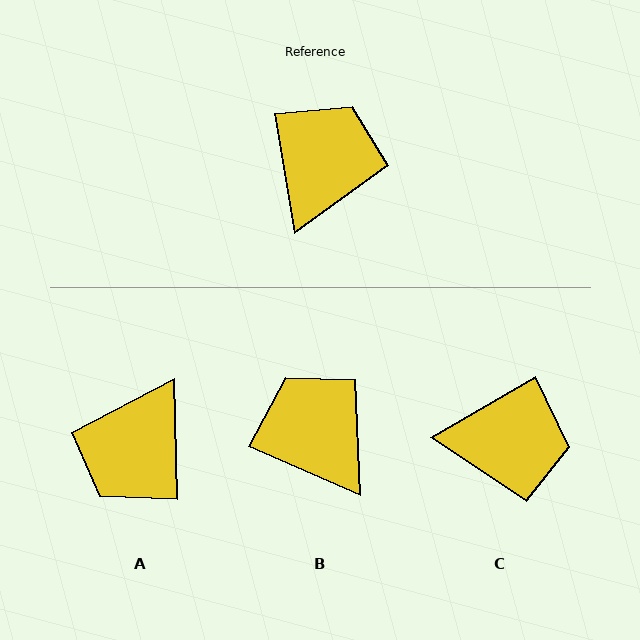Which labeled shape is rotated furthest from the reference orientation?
A, about 172 degrees away.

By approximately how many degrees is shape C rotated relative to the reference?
Approximately 69 degrees clockwise.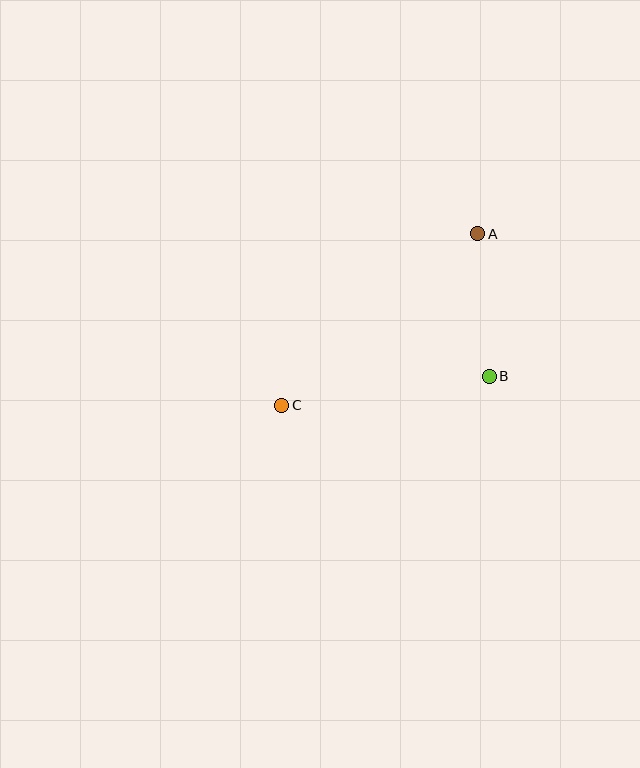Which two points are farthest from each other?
Points A and C are farthest from each other.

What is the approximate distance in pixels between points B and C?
The distance between B and C is approximately 209 pixels.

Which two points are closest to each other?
Points A and B are closest to each other.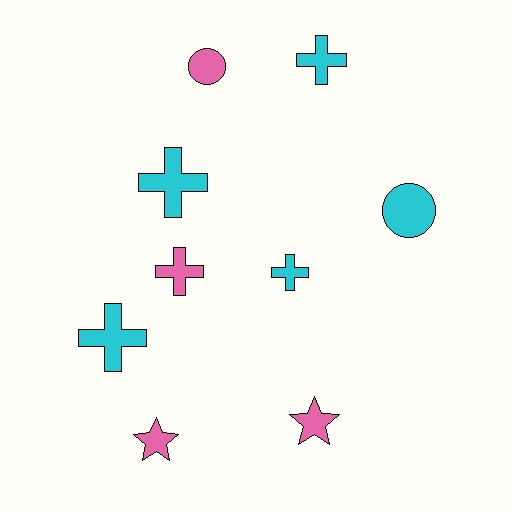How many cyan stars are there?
There are no cyan stars.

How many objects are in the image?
There are 9 objects.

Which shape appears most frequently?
Cross, with 5 objects.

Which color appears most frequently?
Cyan, with 5 objects.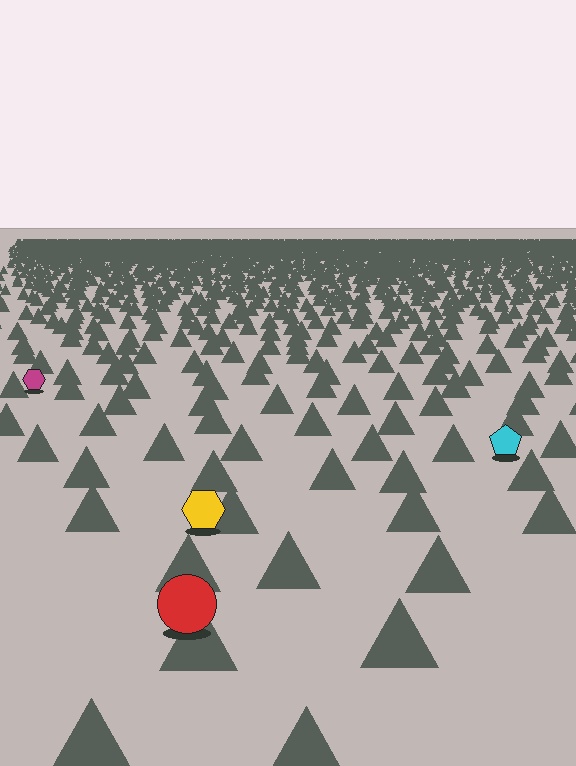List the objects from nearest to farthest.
From nearest to farthest: the red circle, the yellow hexagon, the cyan pentagon, the magenta hexagon.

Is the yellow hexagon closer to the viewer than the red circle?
No. The red circle is closer — you can tell from the texture gradient: the ground texture is coarser near it.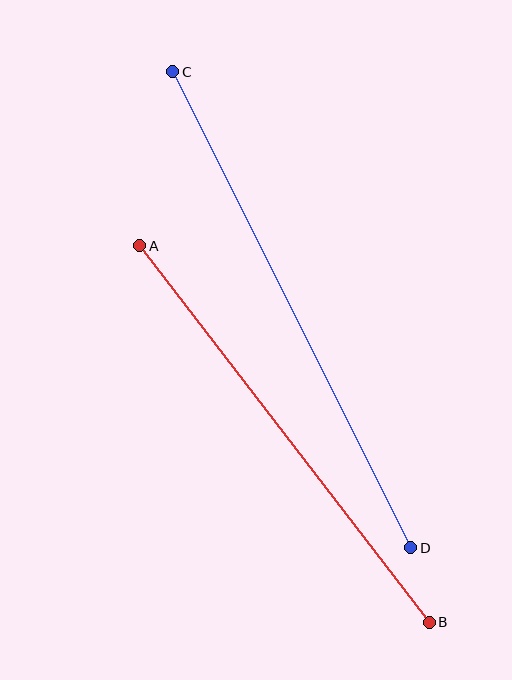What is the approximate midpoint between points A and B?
The midpoint is at approximately (285, 434) pixels.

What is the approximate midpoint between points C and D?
The midpoint is at approximately (292, 310) pixels.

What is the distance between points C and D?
The distance is approximately 532 pixels.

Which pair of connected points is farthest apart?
Points C and D are farthest apart.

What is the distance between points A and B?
The distance is approximately 475 pixels.